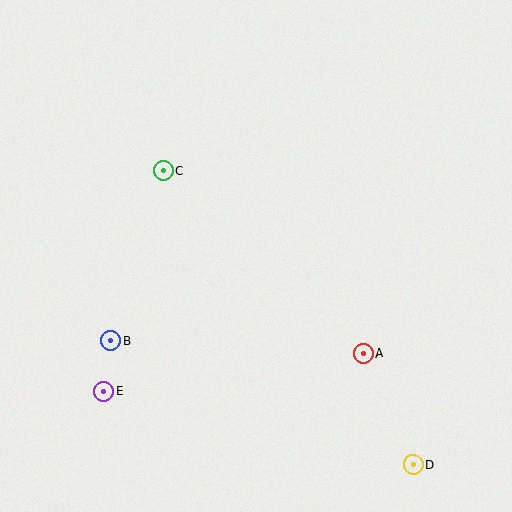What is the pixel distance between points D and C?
The distance between D and C is 386 pixels.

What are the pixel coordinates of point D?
Point D is at (413, 465).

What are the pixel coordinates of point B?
Point B is at (111, 341).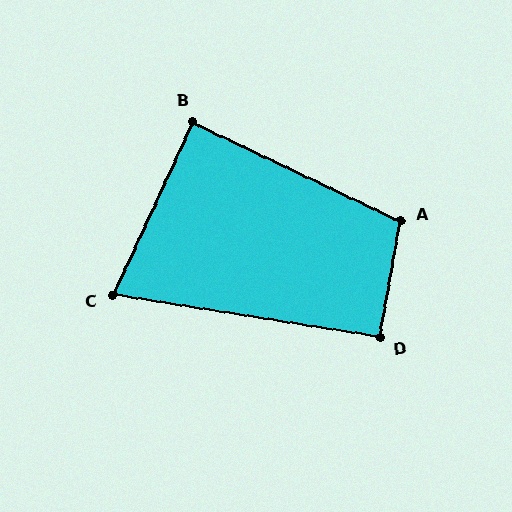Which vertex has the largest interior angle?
A, at approximately 106 degrees.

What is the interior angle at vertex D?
Approximately 91 degrees (approximately right).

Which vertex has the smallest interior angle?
C, at approximately 74 degrees.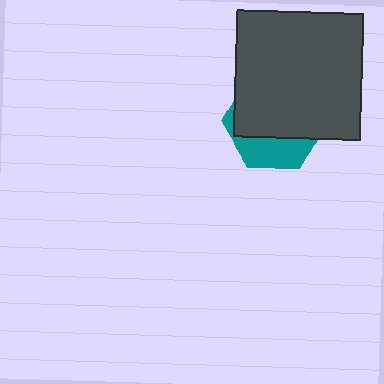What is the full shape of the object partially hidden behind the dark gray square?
The partially hidden object is a teal hexagon.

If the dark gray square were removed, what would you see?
You would see the complete teal hexagon.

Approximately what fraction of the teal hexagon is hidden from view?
Roughly 68% of the teal hexagon is hidden behind the dark gray square.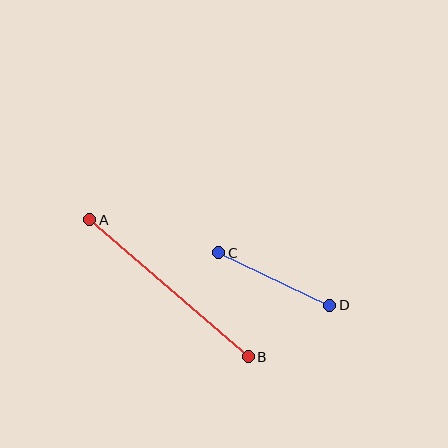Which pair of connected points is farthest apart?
Points A and B are farthest apart.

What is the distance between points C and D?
The distance is approximately 123 pixels.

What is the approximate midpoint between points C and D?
The midpoint is at approximately (274, 279) pixels.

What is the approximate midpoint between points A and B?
The midpoint is at approximately (169, 288) pixels.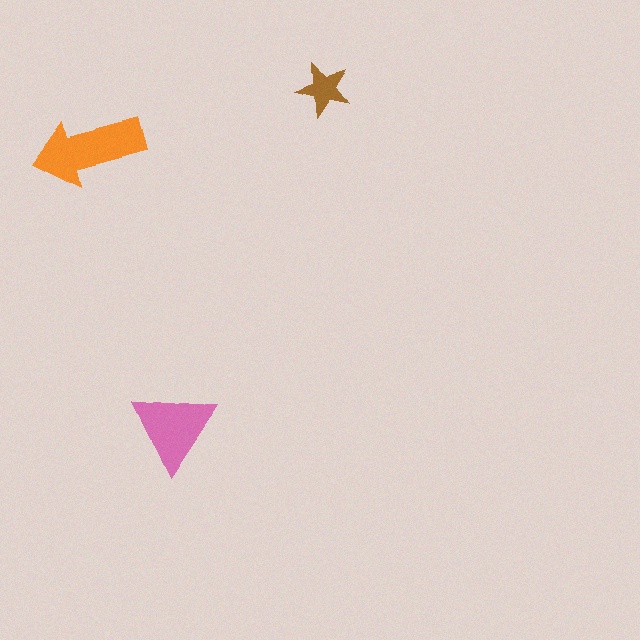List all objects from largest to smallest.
The orange arrow, the pink triangle, the brown star.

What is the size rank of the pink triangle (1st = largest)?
2nd.